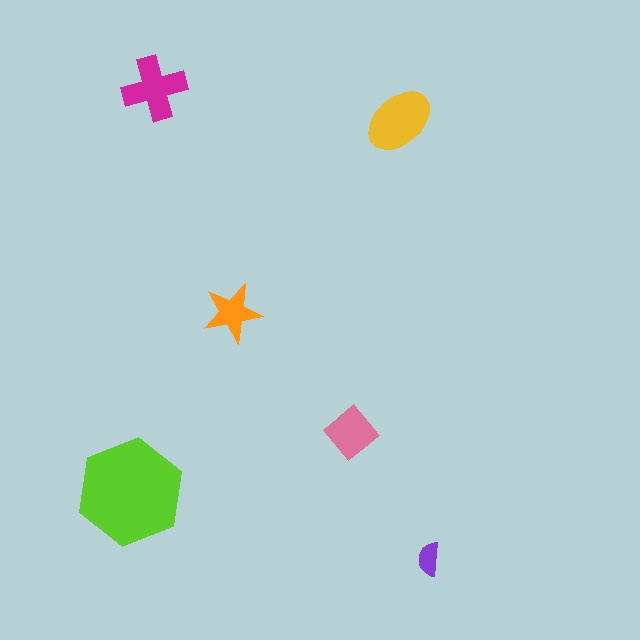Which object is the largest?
The lime hexagon.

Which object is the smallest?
The purple semicircle.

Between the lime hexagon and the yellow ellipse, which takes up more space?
The lime hexagon.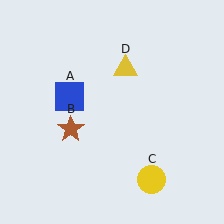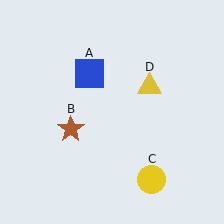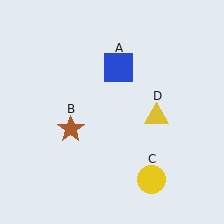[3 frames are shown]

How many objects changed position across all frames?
2 objects changed position: blue square (object A), yellow triangle (object D).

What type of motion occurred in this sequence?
The blue square (object A), yellow triangle (object D) rotated clockwise around the center of the scene.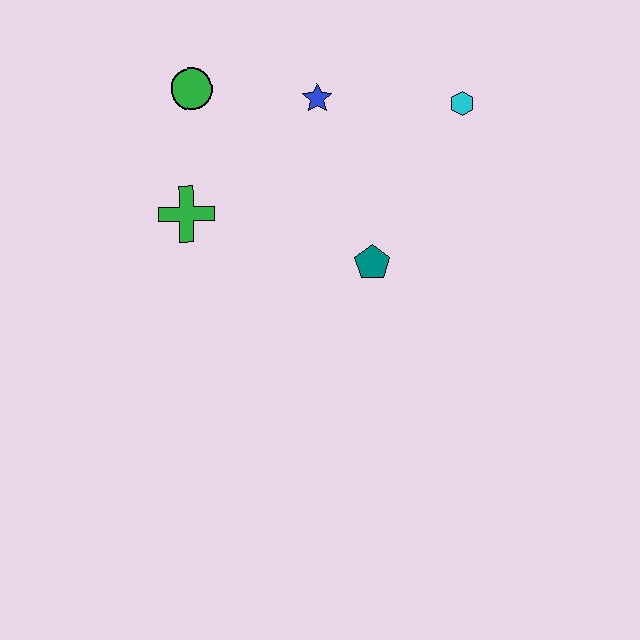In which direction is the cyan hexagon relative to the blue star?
The cyan hexagon is to the right of the blue star.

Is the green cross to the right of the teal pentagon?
No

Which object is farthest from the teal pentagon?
The green circle is farthest from the teal pentagon.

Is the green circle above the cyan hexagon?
Yes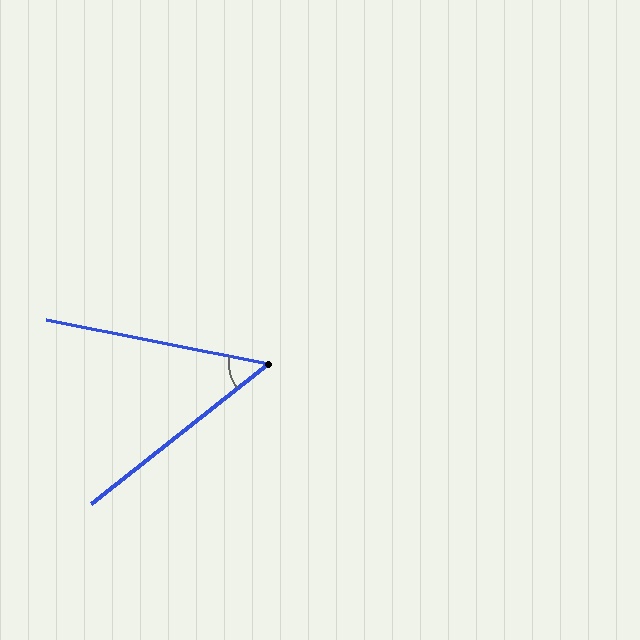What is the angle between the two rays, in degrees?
Approximately 50 degrees.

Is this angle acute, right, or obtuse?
It is acute.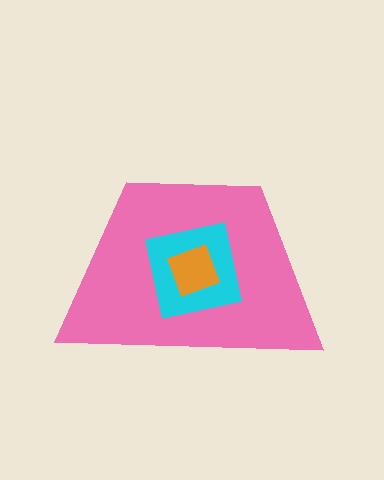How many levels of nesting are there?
3.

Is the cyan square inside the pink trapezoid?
Yes.